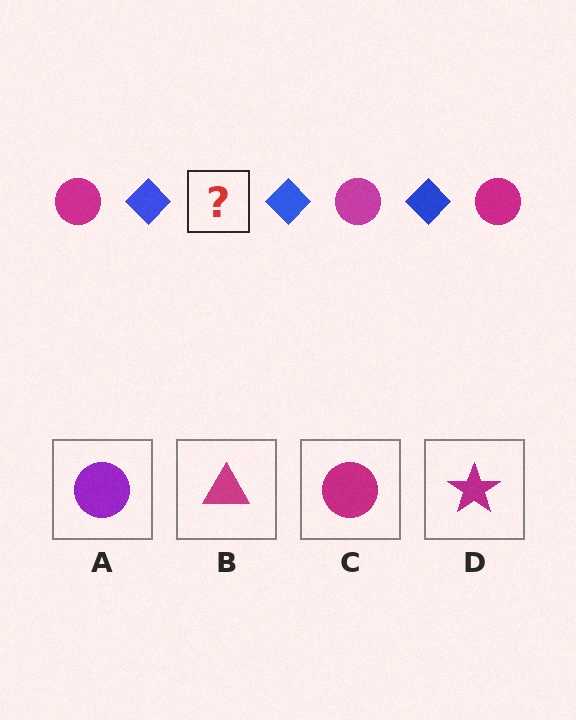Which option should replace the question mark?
Option C.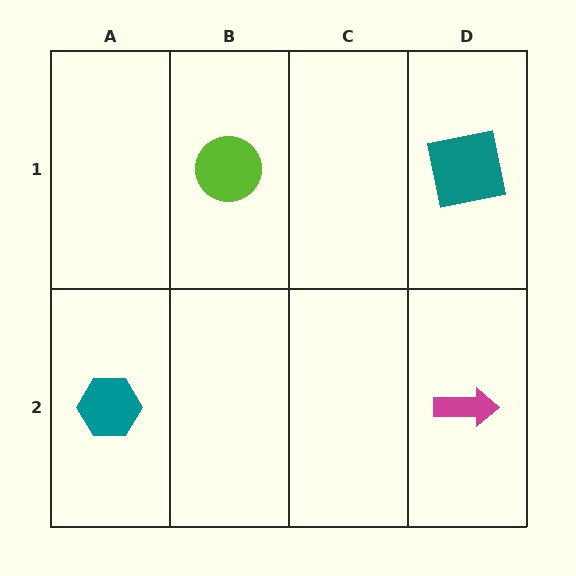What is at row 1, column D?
A teal square.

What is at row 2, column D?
A magenta arrow.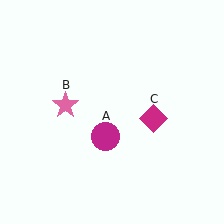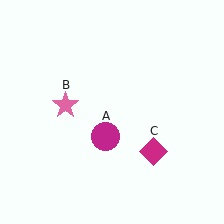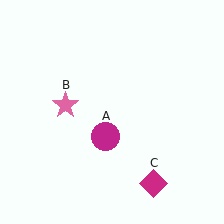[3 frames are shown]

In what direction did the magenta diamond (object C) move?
The magenta diamond (object C) moved down.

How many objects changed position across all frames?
1 object changed position: magenta diamond (object C).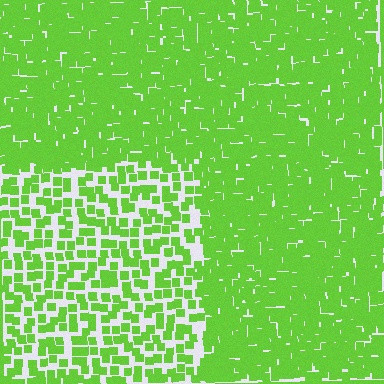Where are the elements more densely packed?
The elements are more densely packed outside the rectangle boundary.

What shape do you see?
I see a rectangle.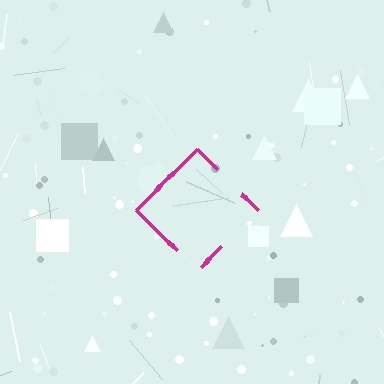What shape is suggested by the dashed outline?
The dashed outline suggests a diamond.